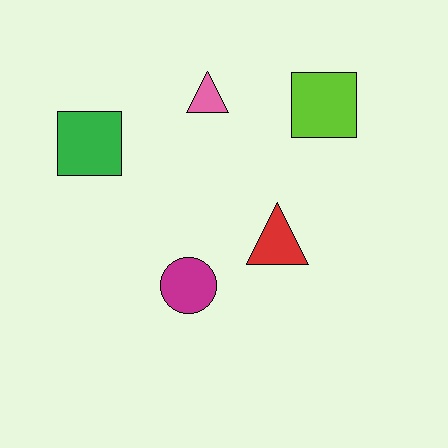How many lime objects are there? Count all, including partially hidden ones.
There is 1 lime object.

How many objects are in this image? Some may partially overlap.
There are 5 objects.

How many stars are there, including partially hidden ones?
There are no stars.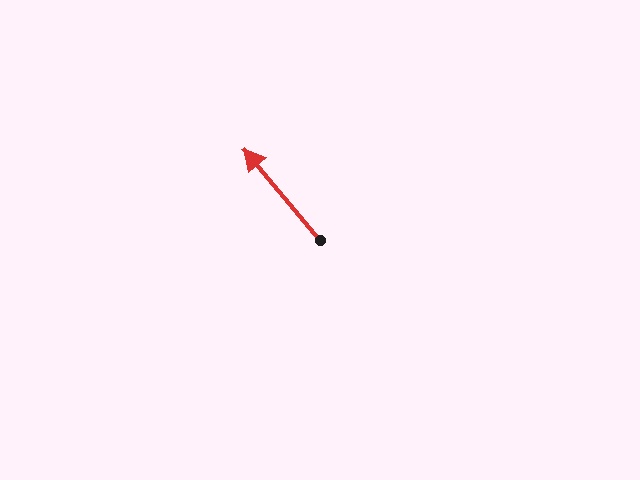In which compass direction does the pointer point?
Northwest.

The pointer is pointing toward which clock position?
Roughly 11 o'clock.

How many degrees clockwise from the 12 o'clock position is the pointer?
Approximately 320 degrees.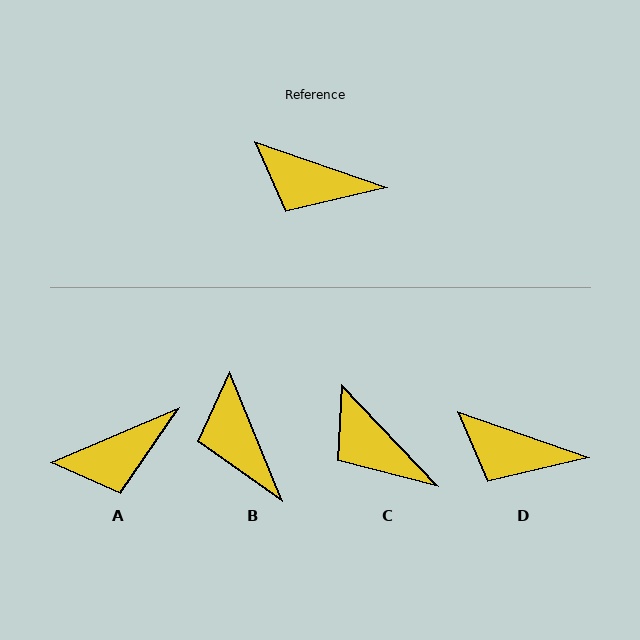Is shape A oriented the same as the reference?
No, it is off by about 42 degrees.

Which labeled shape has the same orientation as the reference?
D.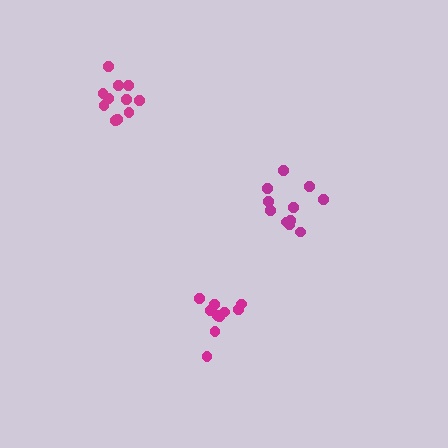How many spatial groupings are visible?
There are 3 spatial groupings.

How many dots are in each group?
Group 1: 10 dots, Group 2: 11 dots, Group 3: 11 dots (32 total).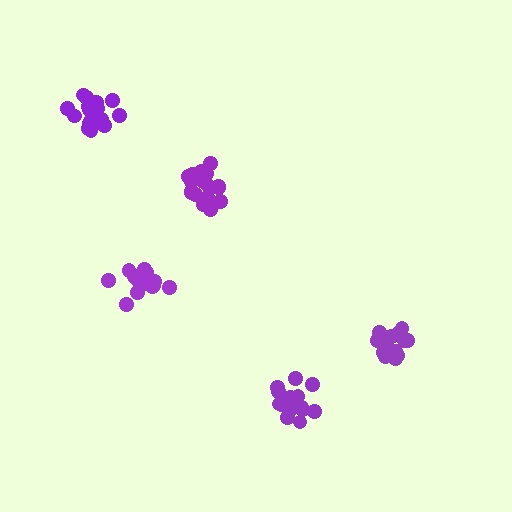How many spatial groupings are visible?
There are 5 spatial groupings.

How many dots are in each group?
Group 1: 15 dots, Group 2: 20 dots, Group 3: 17 dots, Group 4: 19 dots, Group 5: 14 dots (85 total).